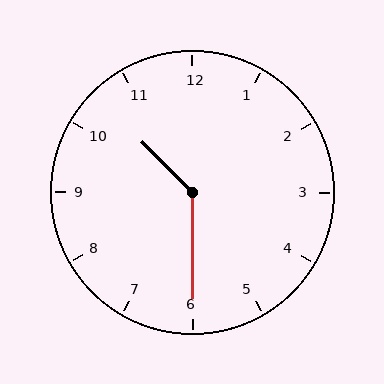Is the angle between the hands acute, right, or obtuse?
It is obtuse.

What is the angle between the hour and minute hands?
Approximately 135 degrees.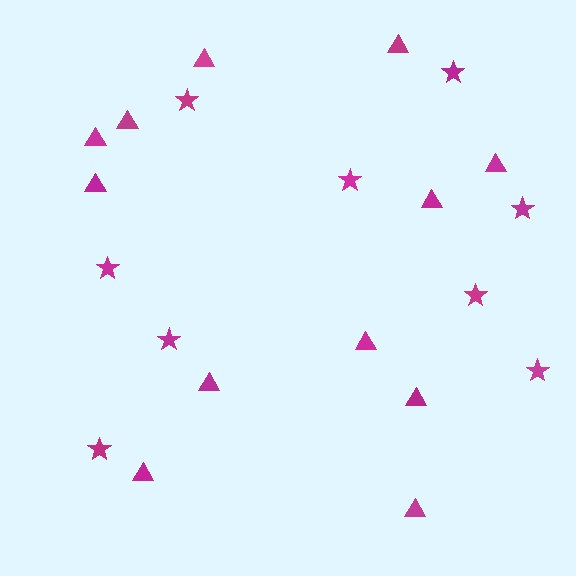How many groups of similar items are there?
There are 2 groups: one group of triangles (12) and one group of stars (9).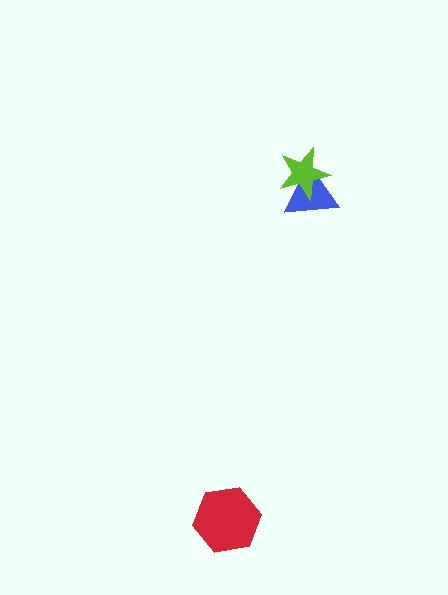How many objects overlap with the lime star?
1 object overlaps with the lime star.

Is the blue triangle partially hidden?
Yes, it is partially covered by another shape.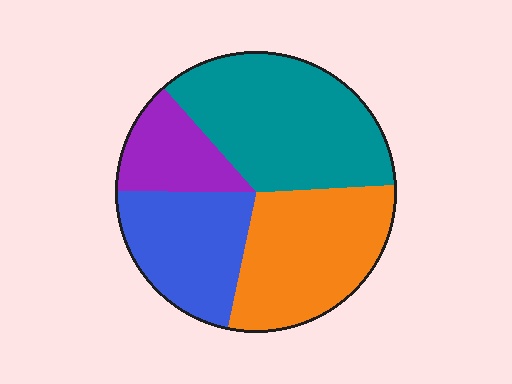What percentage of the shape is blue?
Blue covers around 20% of the shape.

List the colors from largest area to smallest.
From largest to smallest: teal, orange, blue, purple.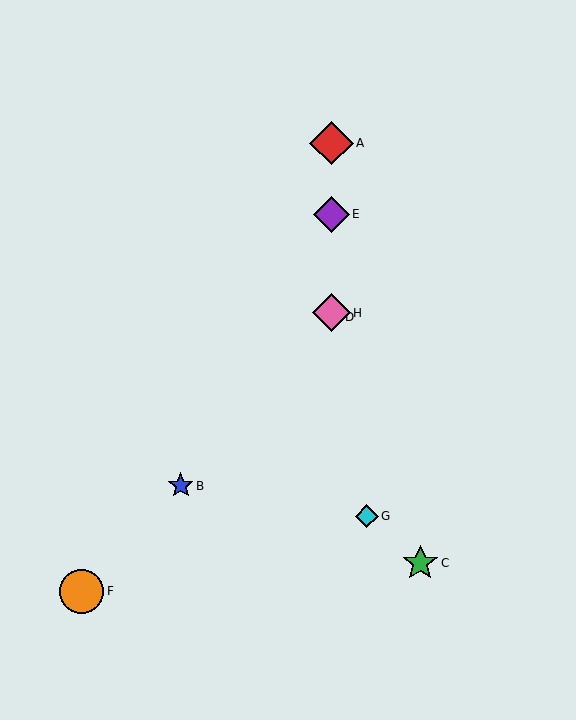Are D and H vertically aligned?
Yes, both are at x≈331.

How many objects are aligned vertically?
4 objects (A, D, E, H) are aligned vertically.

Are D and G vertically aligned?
No, D is at x≈331 and G is at x≈367.